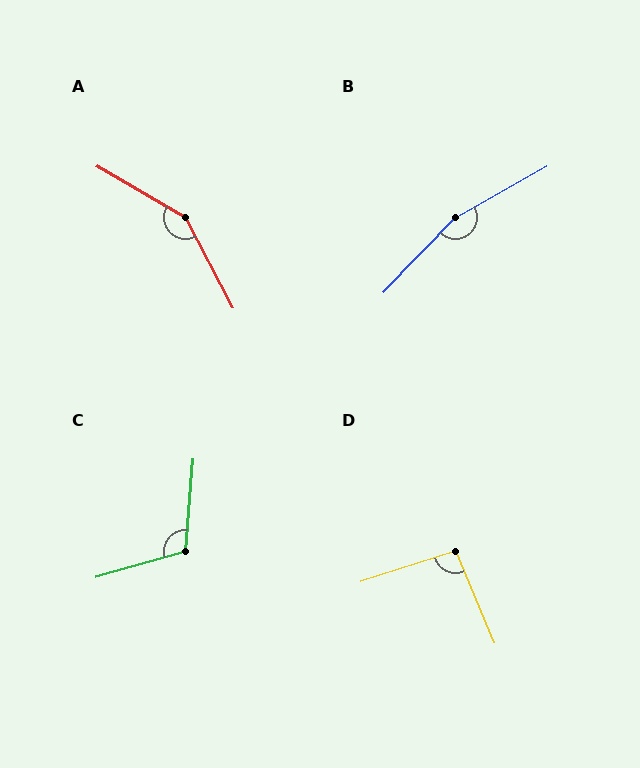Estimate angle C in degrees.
Approximately 111 degrees.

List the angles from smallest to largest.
D (95°), C (111°), A (148°), B (163°).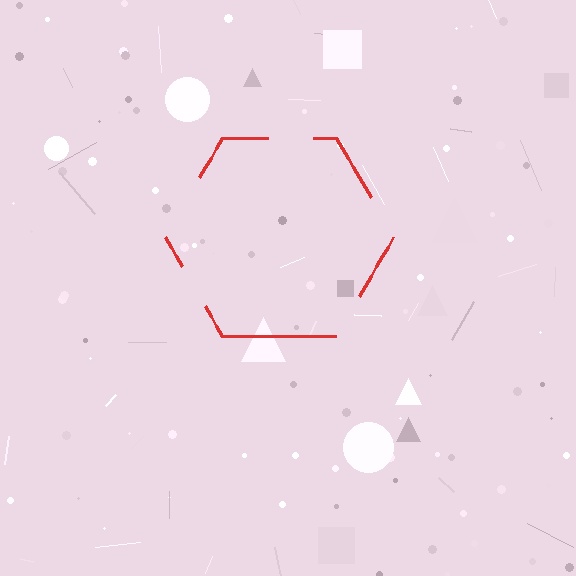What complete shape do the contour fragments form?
The contour fragments form a hexagon.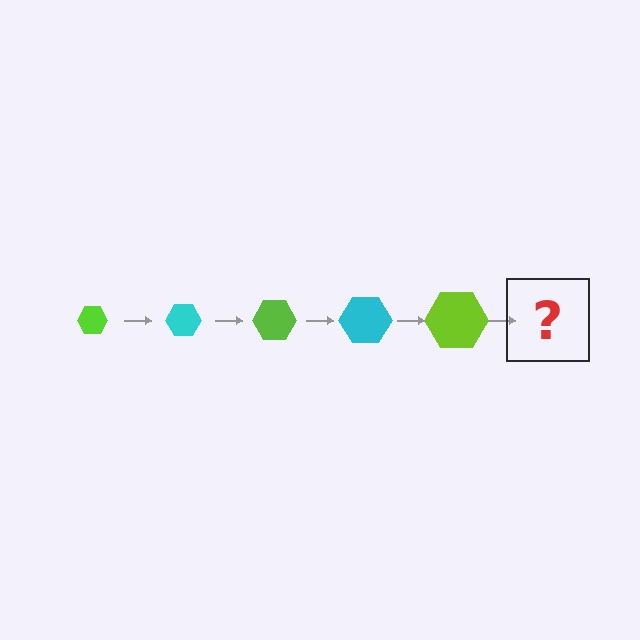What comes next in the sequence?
The next element should be a cyan hexagon, larger than the previous one.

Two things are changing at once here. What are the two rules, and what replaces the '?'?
The two rules are that the hexagon grows larger each step and the color cycles through lime and cyan. The '?' should be a cyan hexagon, larger than the previous one.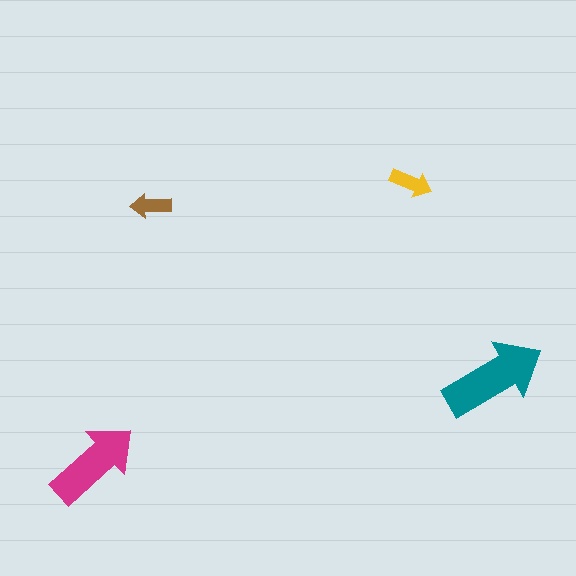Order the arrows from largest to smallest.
the teal one, the magenta one, the yellow one, the brown one.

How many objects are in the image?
There are 4 objects in the image.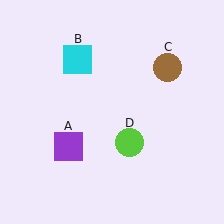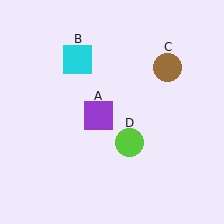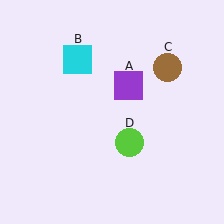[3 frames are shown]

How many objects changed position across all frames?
1 object changed position: purple square (object A).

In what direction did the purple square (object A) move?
The purple square (object A) moved up and to the right.